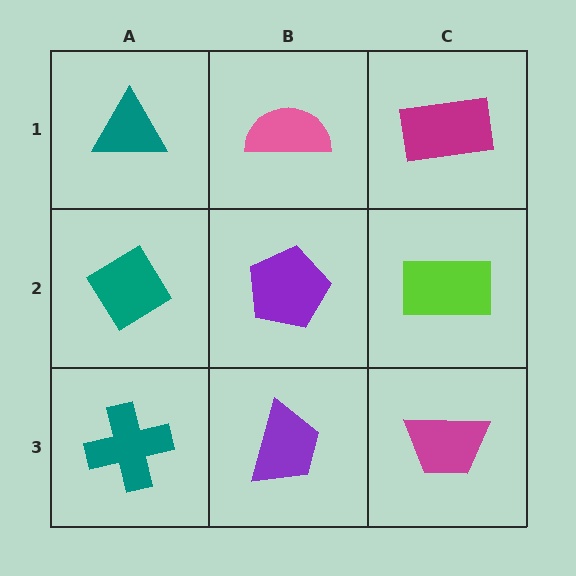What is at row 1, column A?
A teal triangle.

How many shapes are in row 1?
3 shapes.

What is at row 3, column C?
A magenta trapezoid.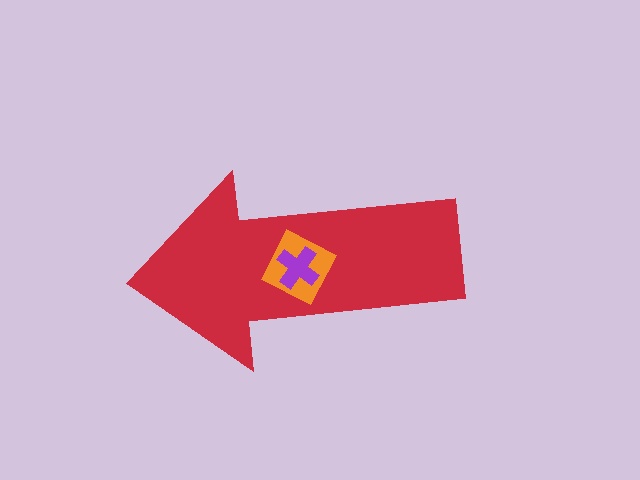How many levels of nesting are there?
3.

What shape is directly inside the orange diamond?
The purple cross.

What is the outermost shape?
The red arrow.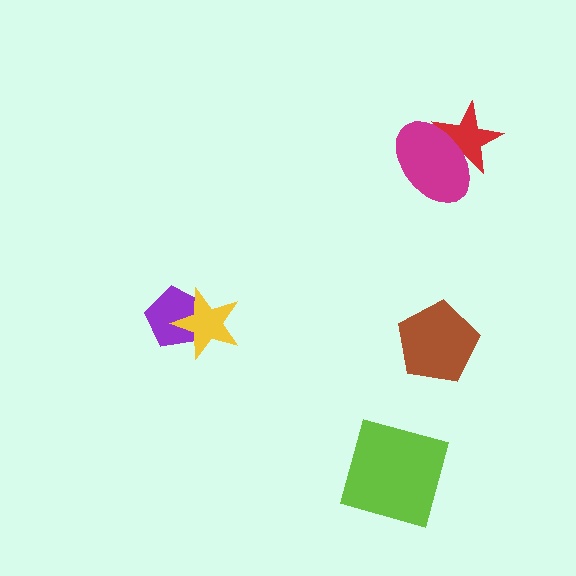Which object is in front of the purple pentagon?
The yellow star is in front of the purple pentagon.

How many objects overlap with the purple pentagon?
1 object overlaps with the purple pentagon.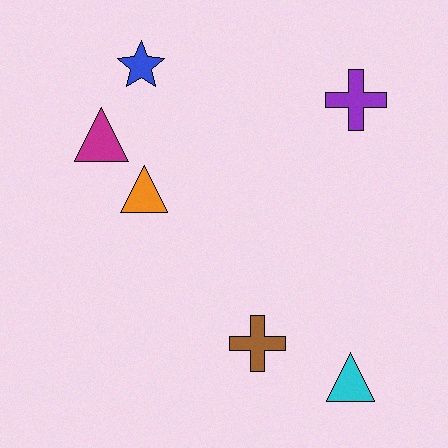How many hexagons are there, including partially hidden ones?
There are no hexagons.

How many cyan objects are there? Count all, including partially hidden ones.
There is 1 cyan object.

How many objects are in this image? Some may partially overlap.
There are 6 objects.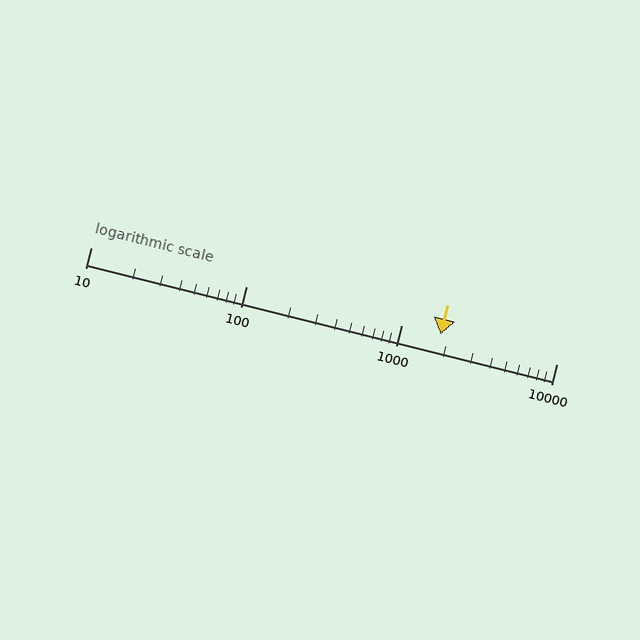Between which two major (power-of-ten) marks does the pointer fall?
The pointer is between 1000 and 10000.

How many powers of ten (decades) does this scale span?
The scale spans 3 decades, from 10 to 10000.